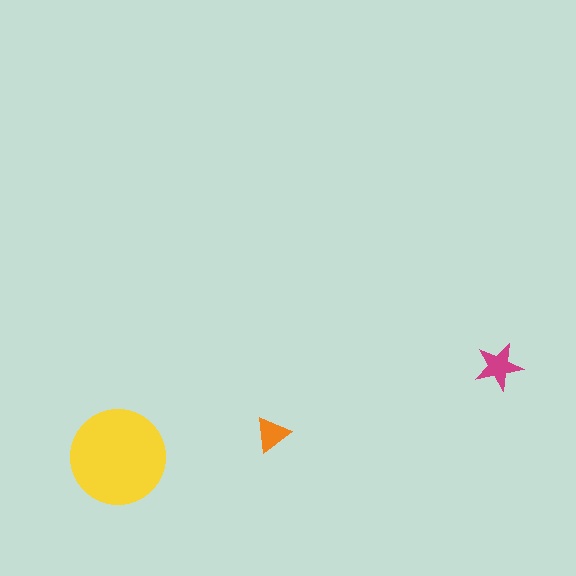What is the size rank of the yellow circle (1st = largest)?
1st.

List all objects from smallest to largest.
The orange triangle, the magenta star, the yellow circle.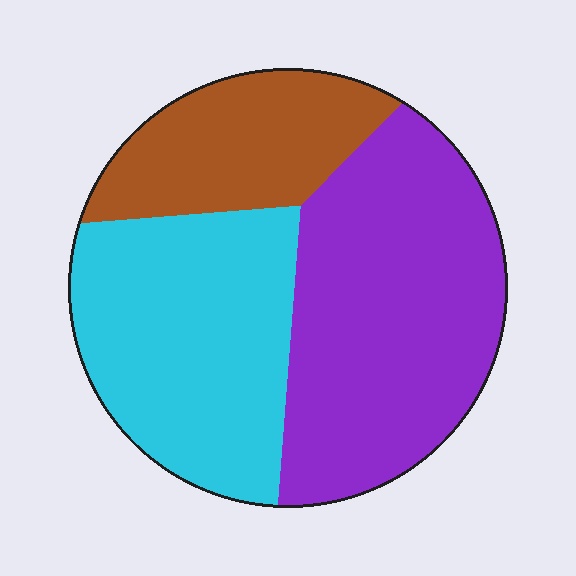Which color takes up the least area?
Brown, at roughly 20%.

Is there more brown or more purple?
Purple.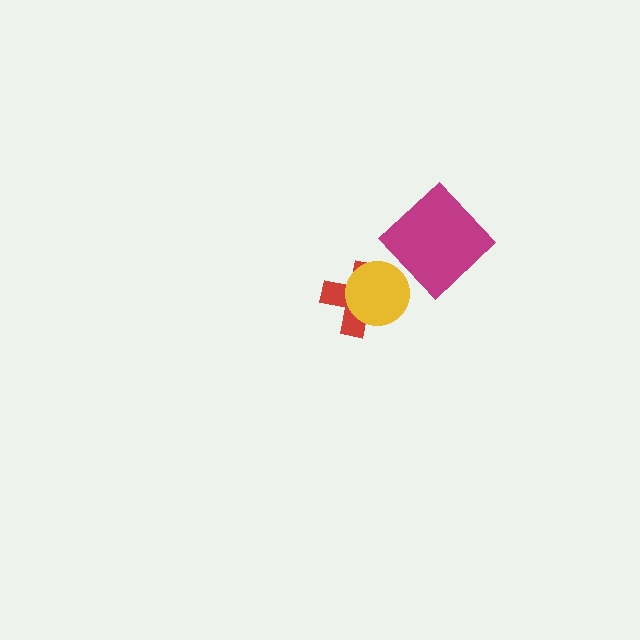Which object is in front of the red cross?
The yellow circle is in front of the red cross.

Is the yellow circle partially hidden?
No, no other shape covers it.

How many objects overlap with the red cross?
1 object overlaps with the red cross.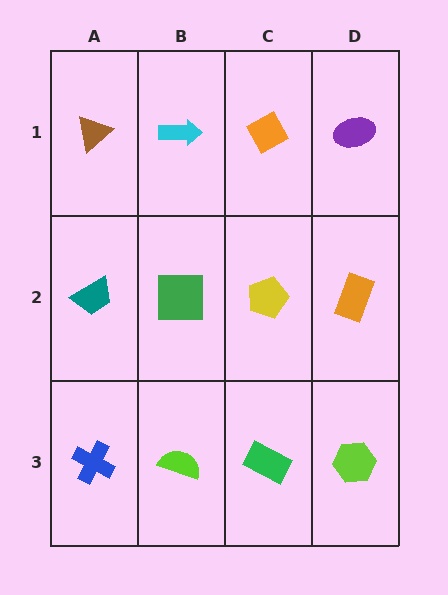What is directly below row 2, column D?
A lime hexagon.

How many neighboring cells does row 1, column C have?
3.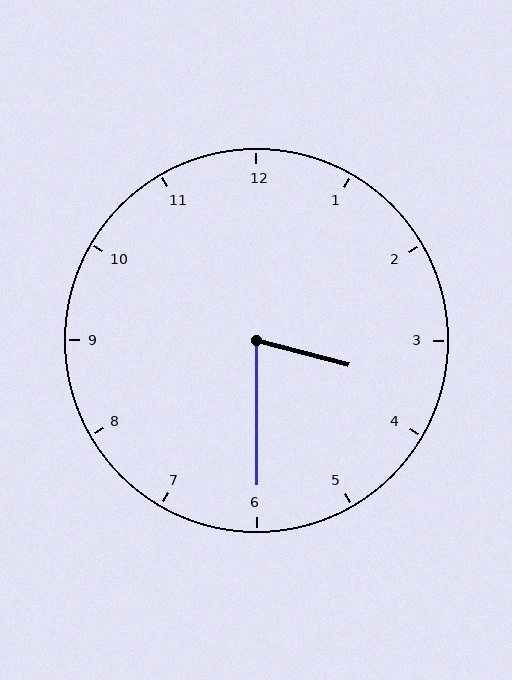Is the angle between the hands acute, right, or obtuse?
It is acute.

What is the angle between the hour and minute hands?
Approximately 75 degrees.